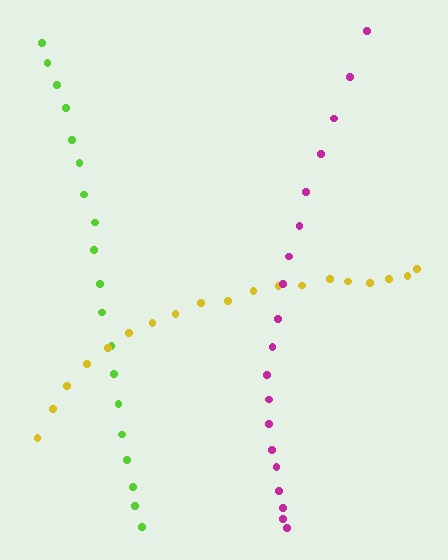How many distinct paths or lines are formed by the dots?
There are 3 distinct paths.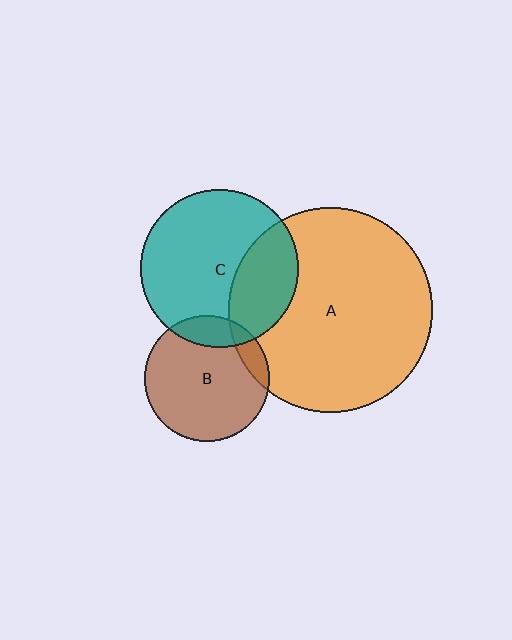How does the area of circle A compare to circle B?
Approximately 2.7 times.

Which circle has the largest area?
Circle A (orange).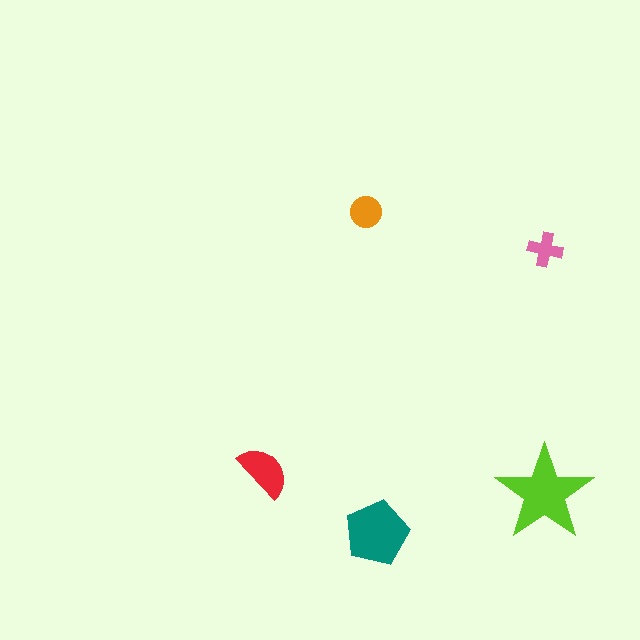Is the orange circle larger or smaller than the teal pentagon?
Smaller.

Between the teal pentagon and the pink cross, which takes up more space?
The teal pentagon.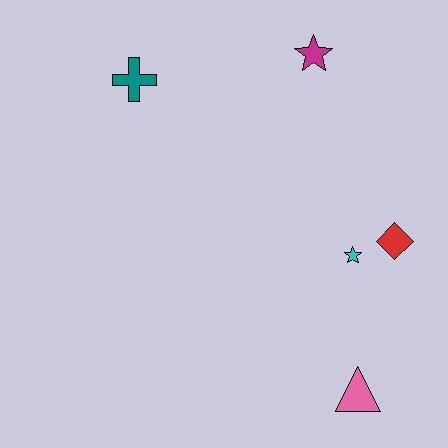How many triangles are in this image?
There is 1 triangle.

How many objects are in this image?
There are 5 objects.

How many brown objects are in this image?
There are no brown objects.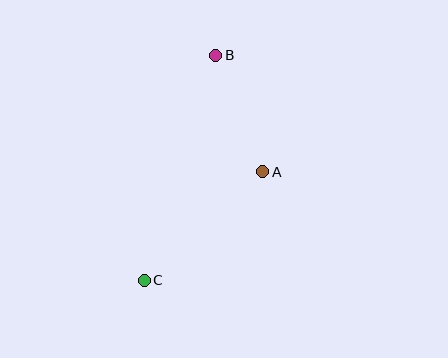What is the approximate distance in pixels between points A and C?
The distance between A and C is approximately 161 pixels.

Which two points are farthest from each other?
Points B and C are farthest from each other.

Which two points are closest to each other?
Points A and B are closest to each other.